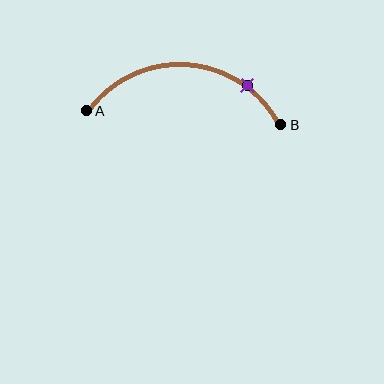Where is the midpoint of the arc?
The arc midpoint is the point on the curve farthest from the straight line joining A and B. It sits above that line.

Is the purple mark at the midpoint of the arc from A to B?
No. The purple mark lies on the arc but is closer to endpoint B. The arc midpoint would be at the point on the curve equidistant along the arc from both A and B.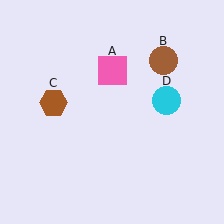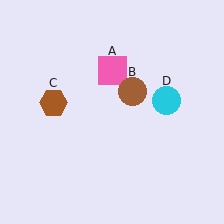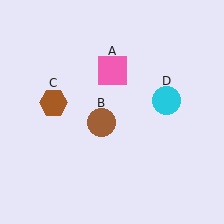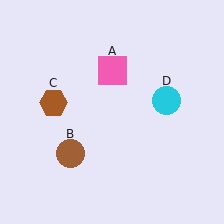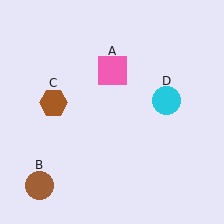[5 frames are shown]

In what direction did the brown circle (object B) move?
The brown circle (object B) moved down and to the left.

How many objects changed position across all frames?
1 object changed position: brown circle (object B).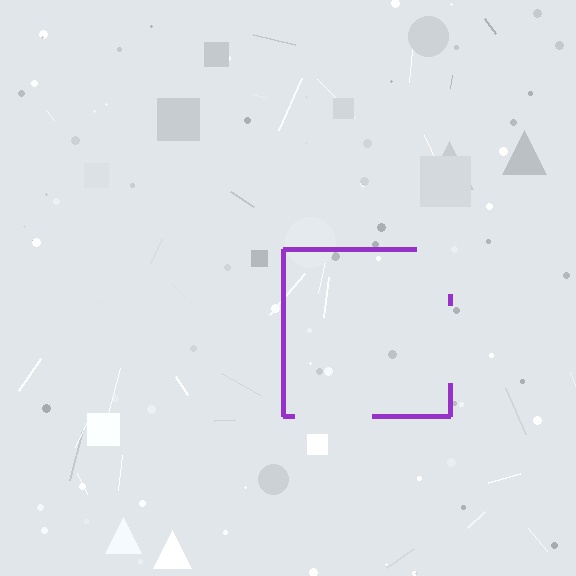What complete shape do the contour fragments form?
The contour fragments form a square.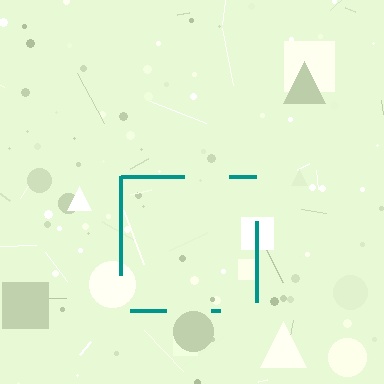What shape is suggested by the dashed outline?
The dashed outline suggests a square.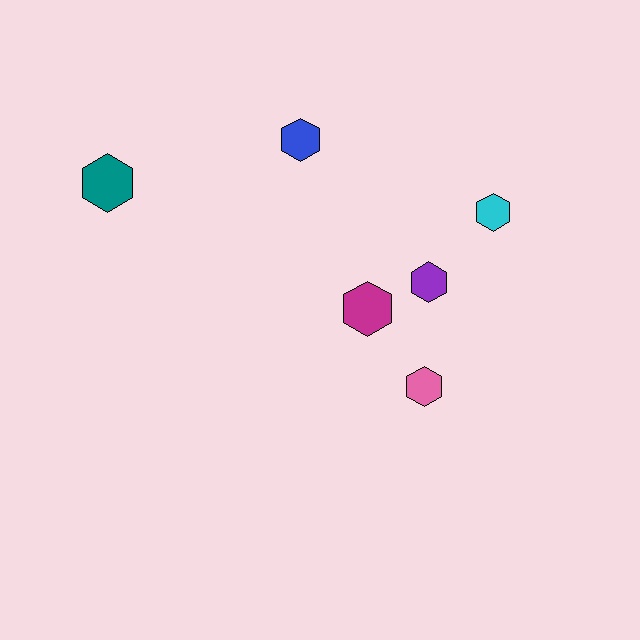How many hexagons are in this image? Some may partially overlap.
There are 6 hexagons.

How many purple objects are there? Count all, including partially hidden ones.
There is 1 purple object.